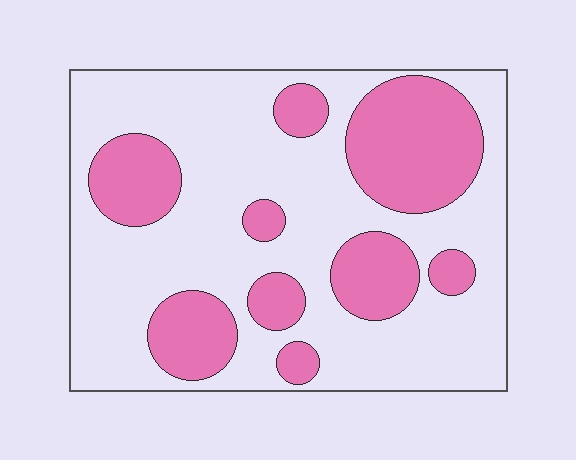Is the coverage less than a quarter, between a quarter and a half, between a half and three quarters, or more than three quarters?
Between a quarter and a half.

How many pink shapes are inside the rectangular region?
9.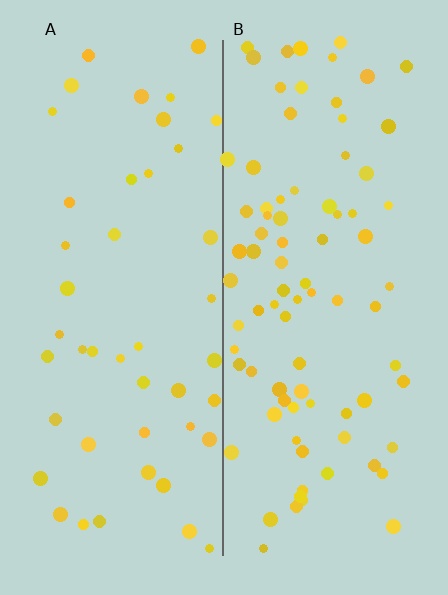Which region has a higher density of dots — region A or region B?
B (the right).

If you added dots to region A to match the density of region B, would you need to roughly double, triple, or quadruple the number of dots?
Approximately double.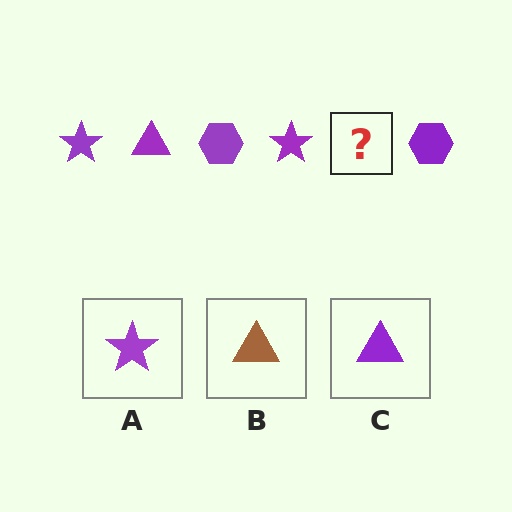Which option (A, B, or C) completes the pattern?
C.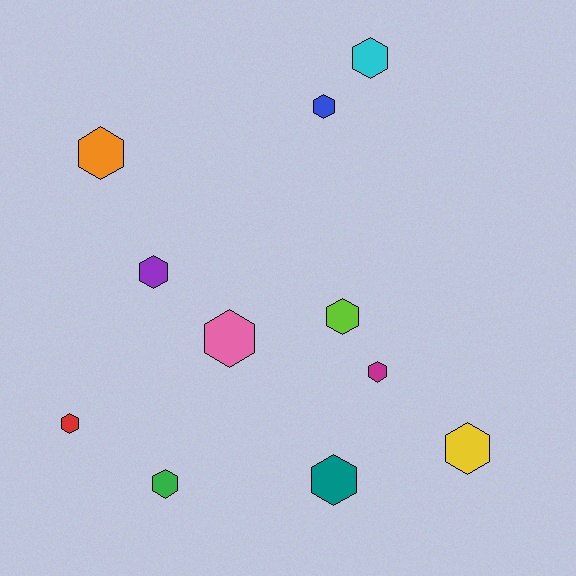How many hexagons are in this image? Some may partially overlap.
There are 11 hexagons.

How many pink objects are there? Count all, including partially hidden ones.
There is 1 pink object.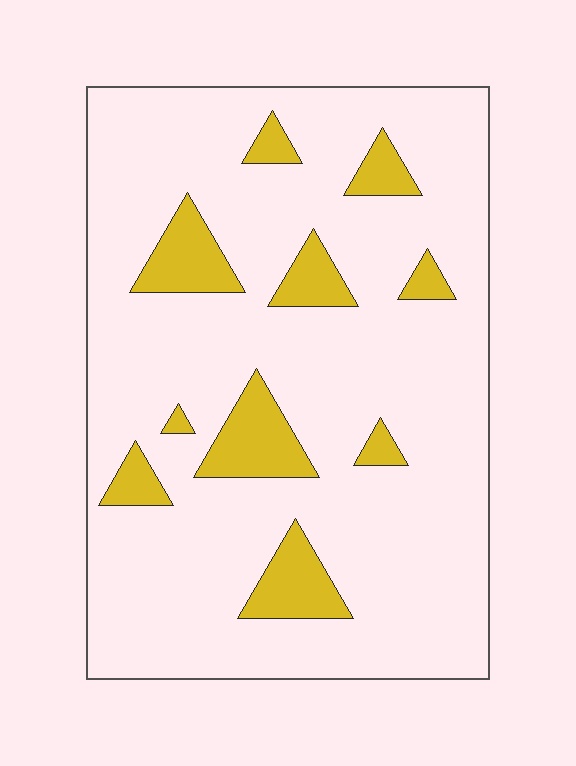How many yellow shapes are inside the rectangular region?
10.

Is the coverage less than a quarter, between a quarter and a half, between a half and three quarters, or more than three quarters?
Less than a quarter.